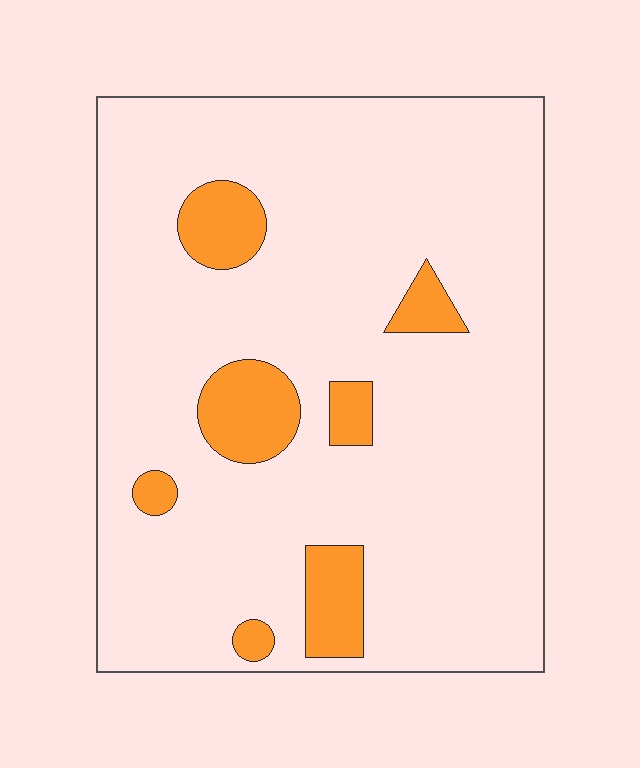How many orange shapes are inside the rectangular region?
7.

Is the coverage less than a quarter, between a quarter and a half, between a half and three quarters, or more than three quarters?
Less than a quarter.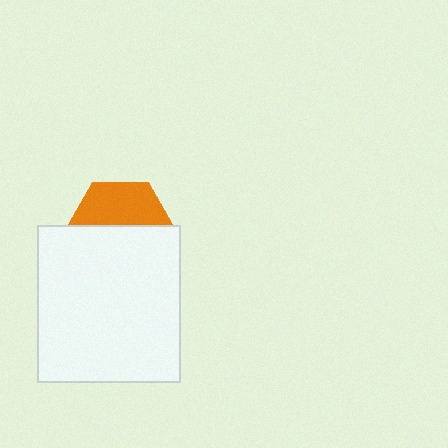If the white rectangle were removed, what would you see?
You would see the complete orange hexagon.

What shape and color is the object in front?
The object in front is a white rectangle.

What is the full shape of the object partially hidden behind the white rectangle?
The partially hidden object is an orange hexagon.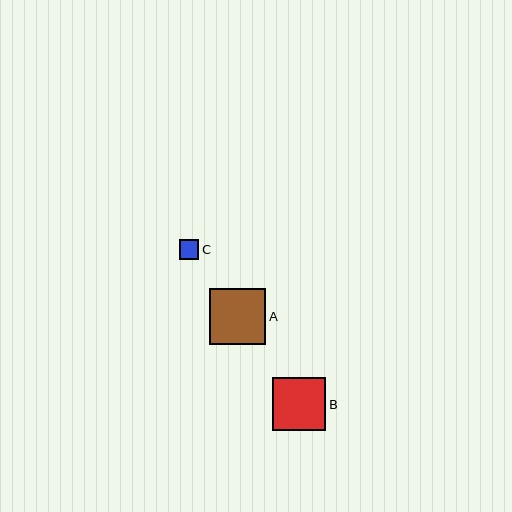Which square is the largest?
Square A is the largest with a size of approximately 57 pixels.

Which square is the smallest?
Square C is the smallest with a size of approximately 20 pixels.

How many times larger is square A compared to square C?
Square A is approximately 2.9 times the size of square C.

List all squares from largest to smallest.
From largest to smallest: A, B, C.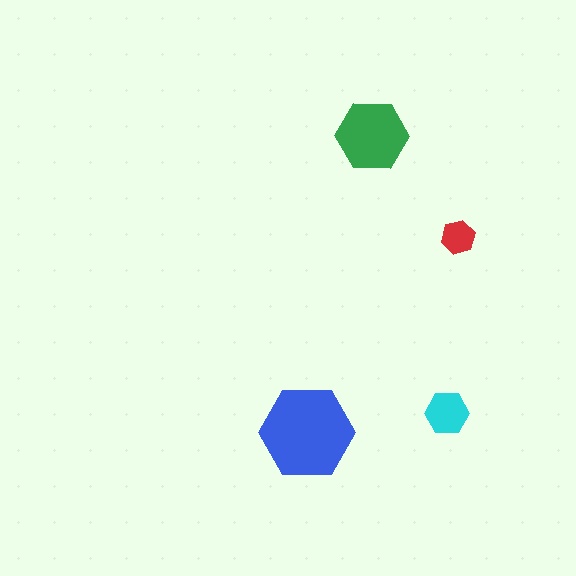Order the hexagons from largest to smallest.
the blue one, the green one, the cyan one, the red one.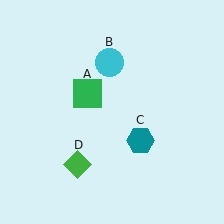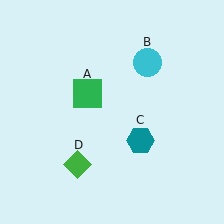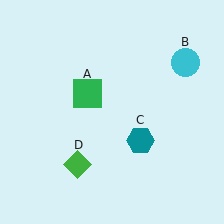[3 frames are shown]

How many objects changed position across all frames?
1 object changed position: cyan circle (object B).